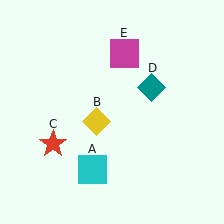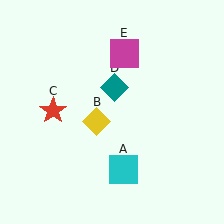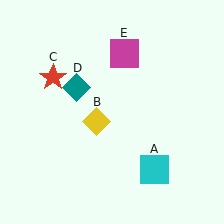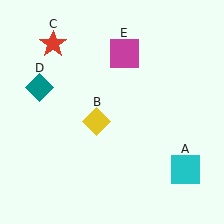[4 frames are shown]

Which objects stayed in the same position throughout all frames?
Yellow diamond (object B) and magenta square (object E) remained stationary.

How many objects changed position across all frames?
3 objects changed position: cyan square (object A), red star (object C), teal diamond (object D).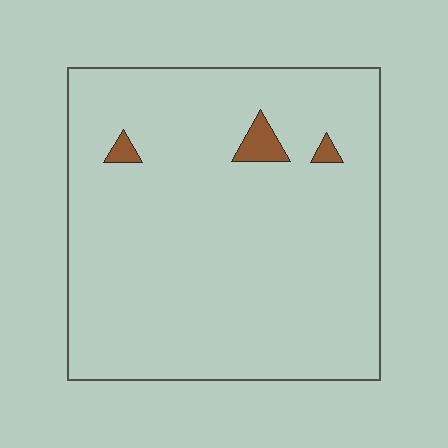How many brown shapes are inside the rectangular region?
3.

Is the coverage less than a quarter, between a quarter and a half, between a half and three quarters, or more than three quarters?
Less than a quarter.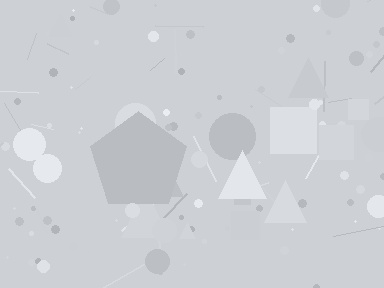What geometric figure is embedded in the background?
A pentagon is embedded in the background.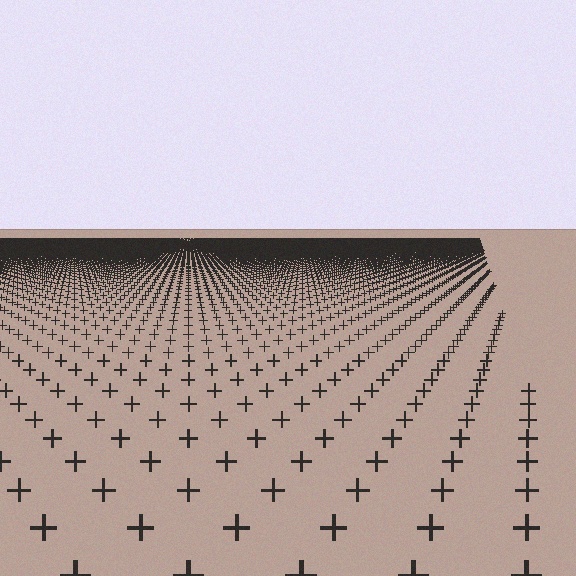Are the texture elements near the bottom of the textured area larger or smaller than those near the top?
Larger. Near the bottom, elements are closer to the viewer and appear at a bigger on-screen size.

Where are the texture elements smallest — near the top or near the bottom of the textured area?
Near the top.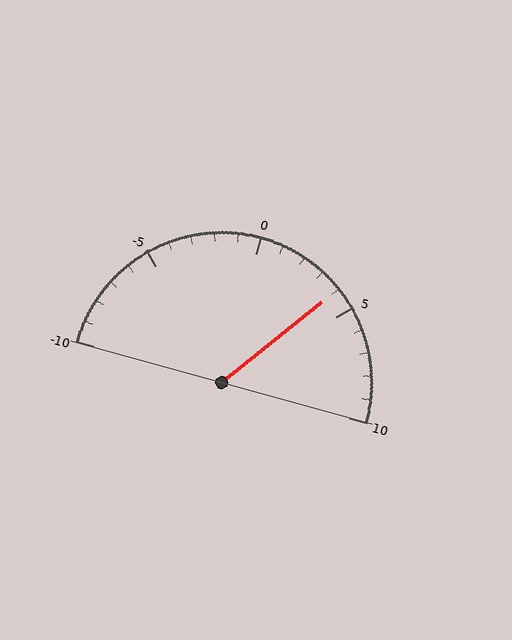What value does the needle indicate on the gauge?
The needle indicates approximately 4.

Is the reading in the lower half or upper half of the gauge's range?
The reading is in the upper half of the range (-10 to 10).